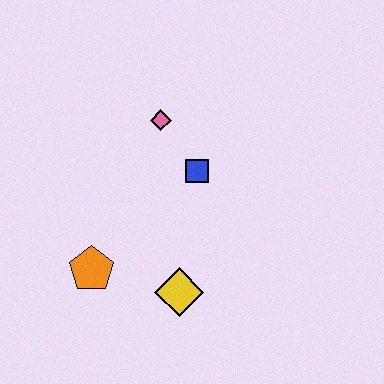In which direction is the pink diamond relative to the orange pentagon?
The pink diamond is above the orange pentagon.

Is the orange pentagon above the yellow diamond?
Yes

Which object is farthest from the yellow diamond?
The pink diamond is farthest from the yellow diamond.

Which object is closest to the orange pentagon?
The yellow diamond is closest to the orange pentagon.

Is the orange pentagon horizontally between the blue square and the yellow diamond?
No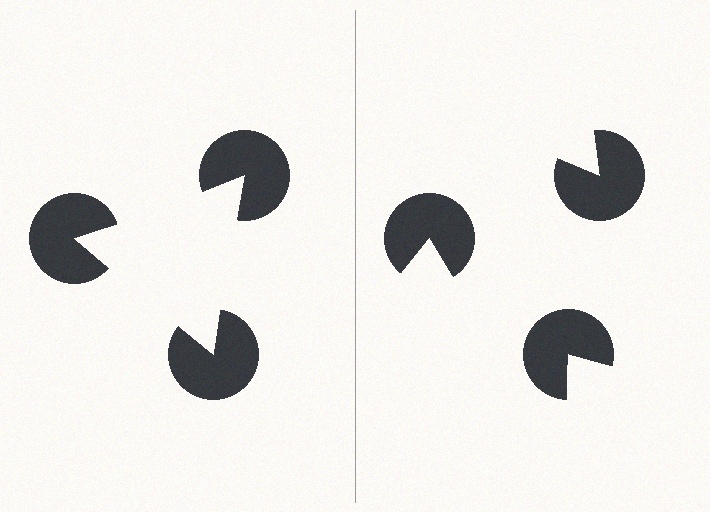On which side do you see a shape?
An illusory triangle appears on the left side. On the right side the wedge cuts are rotated, so no coherent shape forms.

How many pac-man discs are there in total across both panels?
6 — 3 on each side.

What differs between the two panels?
The pac-man discs are positioned identically on both sides; only the wedge orientations differ. On the left they align to a triangle; on the right they are misaligned.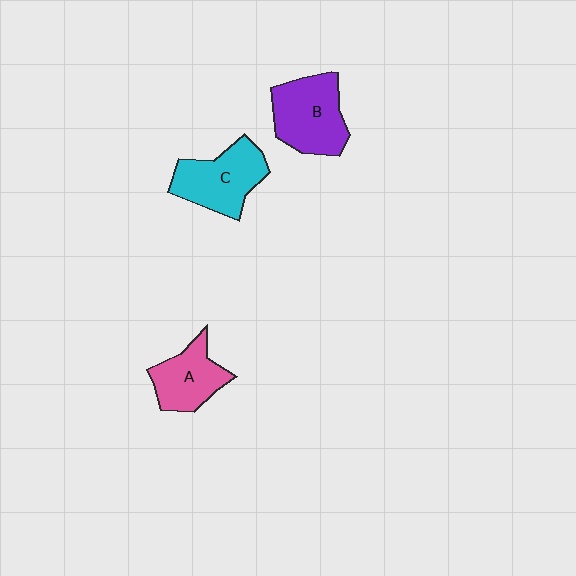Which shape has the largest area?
Shape B (purple).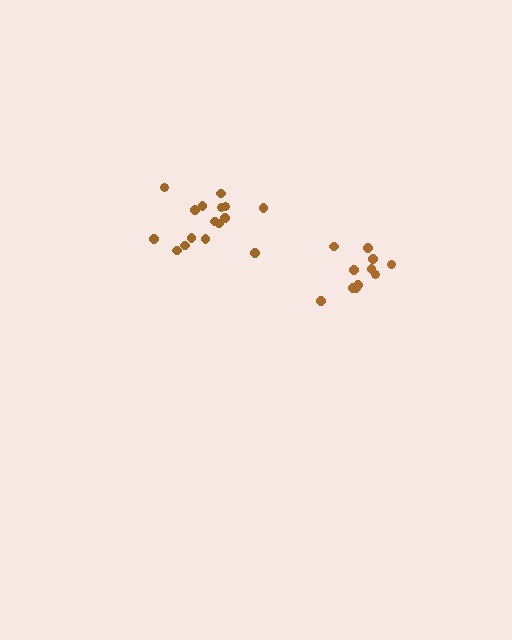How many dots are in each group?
Group 1: 16 dots, Group 2: 11 dots (27 total).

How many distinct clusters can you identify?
There are 2 distinct clusters.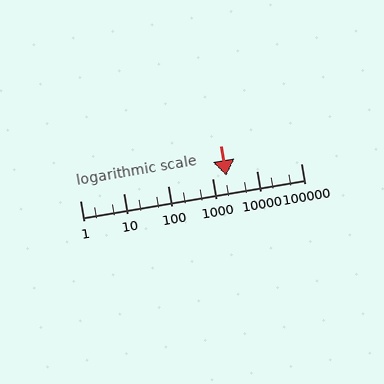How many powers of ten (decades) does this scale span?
The scale spans 5 decades, from 1 to 100000.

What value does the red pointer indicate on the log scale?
The pointer indicates approximately 2100.